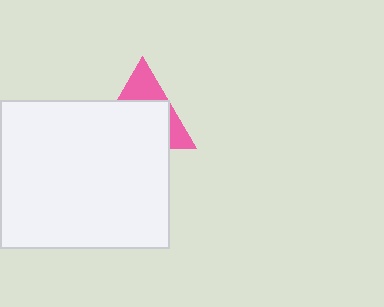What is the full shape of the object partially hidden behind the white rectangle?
The partially hidden object is a pink triangle.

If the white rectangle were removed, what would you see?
You would see the complete pink triangle.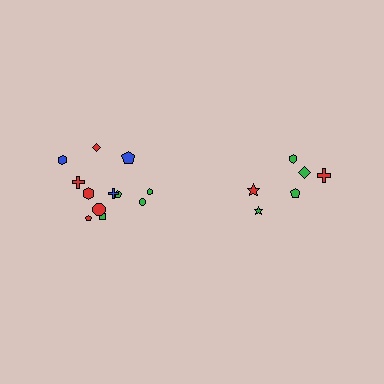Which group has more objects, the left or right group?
The left group.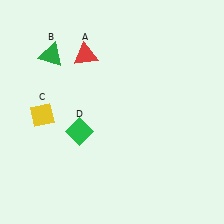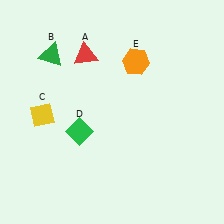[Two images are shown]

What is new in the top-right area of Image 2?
An orange hexagon (E) was added in the top-right area of Image 2.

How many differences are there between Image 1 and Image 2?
There is 1 difference between the two images.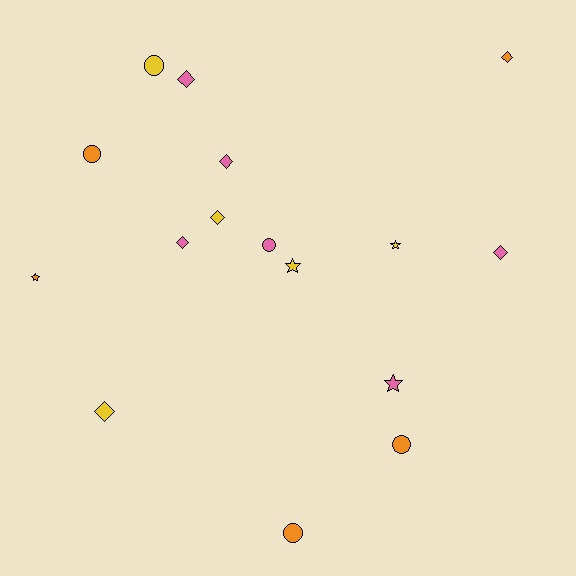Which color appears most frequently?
Pink, with 6 objects.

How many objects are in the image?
There are 16 objects.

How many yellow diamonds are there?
There are 2 yellow diamonds.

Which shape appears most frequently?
Diamond, with 7 objects.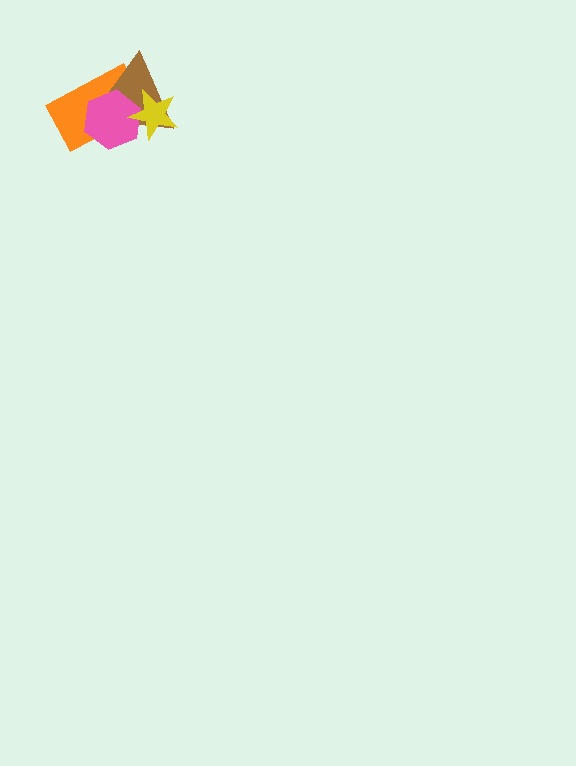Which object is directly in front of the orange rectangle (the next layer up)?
The brown triangle is directly in front of the orange rectangle.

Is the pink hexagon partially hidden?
Yes, it is partially covered by another shape.